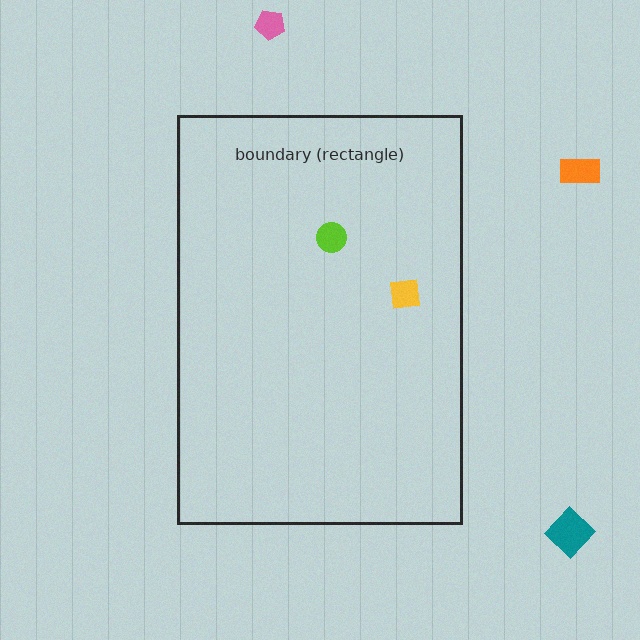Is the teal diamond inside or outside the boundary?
Outside.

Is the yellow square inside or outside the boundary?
Inside.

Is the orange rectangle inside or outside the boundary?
Outside.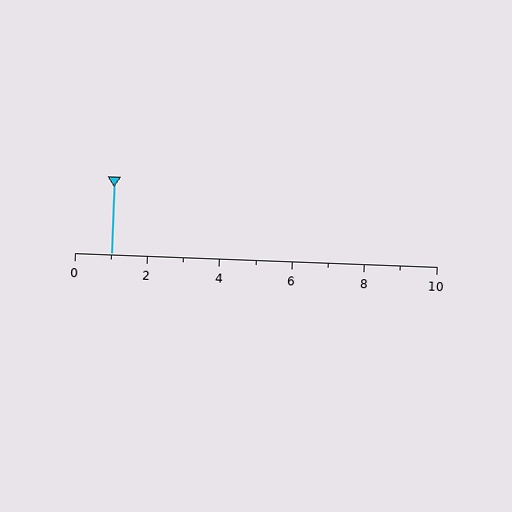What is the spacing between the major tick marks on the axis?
The major ticks are spaced 2 apart.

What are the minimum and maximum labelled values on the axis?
The axis runs from 0 to 10.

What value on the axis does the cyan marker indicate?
The marker indicates approximately 1.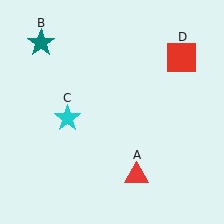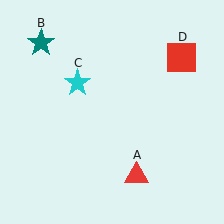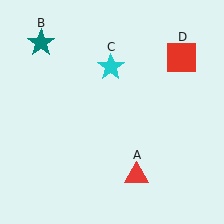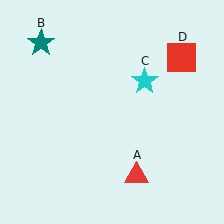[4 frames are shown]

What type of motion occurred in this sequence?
The cyan star (object C) rotated clockwise around the center of the scene.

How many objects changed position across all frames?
1 object changed position: cyan star (object C).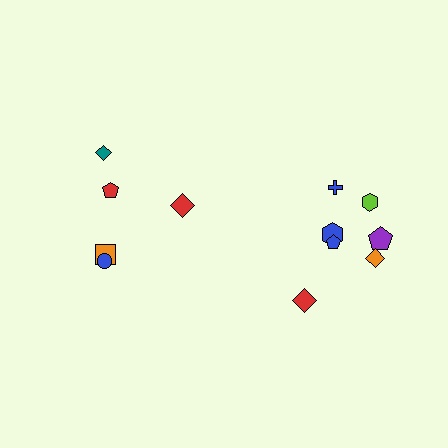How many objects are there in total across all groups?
There are 12 objects.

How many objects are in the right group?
There are 7 objects.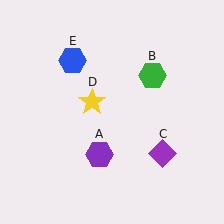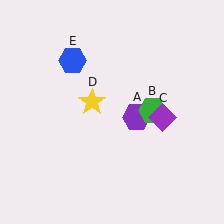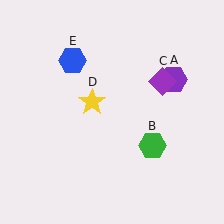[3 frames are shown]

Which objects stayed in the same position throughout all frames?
Yellow star (object D) and blue hexagon (object E) remained stationary.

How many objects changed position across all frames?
3 objects changed position: purple hexagon (object A), green hexagon (object B), purple diamond (object C).